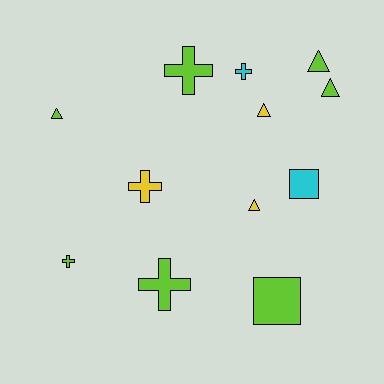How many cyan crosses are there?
There is 1 cyan cross.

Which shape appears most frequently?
Triangle, with 5 objects.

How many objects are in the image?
There are 12 objects.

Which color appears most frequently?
Lime, with 7 objects.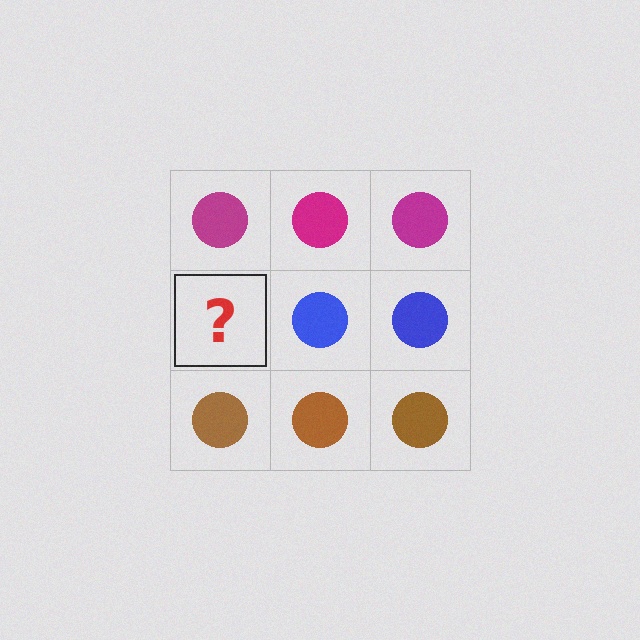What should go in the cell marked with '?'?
The missing cell should contain a blue circle.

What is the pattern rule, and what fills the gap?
The rule is that each row has a consistent color. The gap should be filled with a blue circle.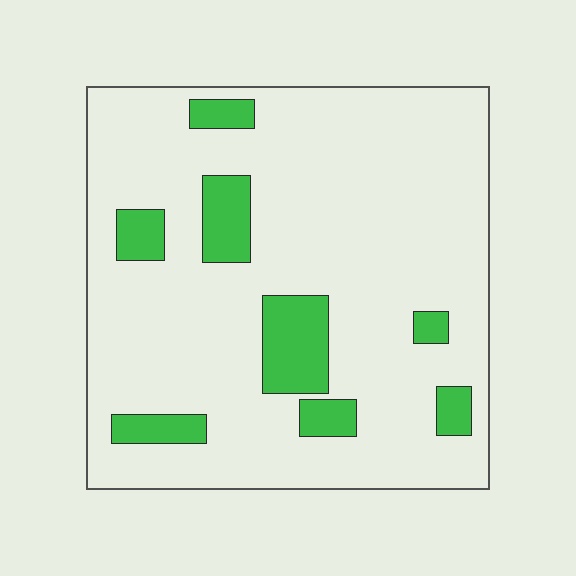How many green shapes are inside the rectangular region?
8.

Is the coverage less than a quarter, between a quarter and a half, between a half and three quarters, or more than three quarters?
Less than a quarter.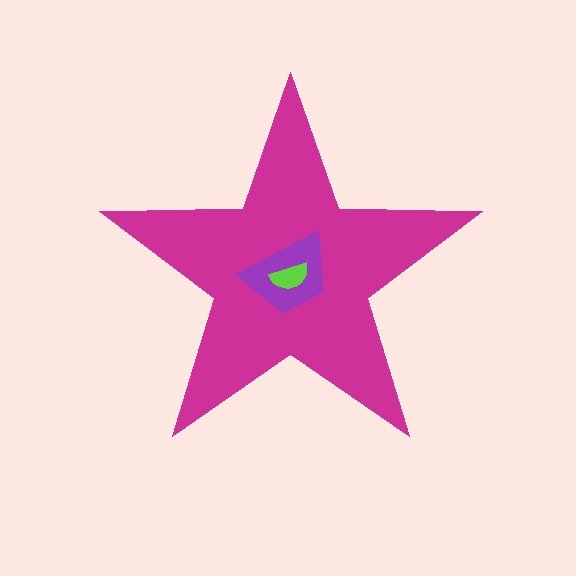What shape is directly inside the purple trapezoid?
The lime semicircle.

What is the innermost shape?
The lime semicircle.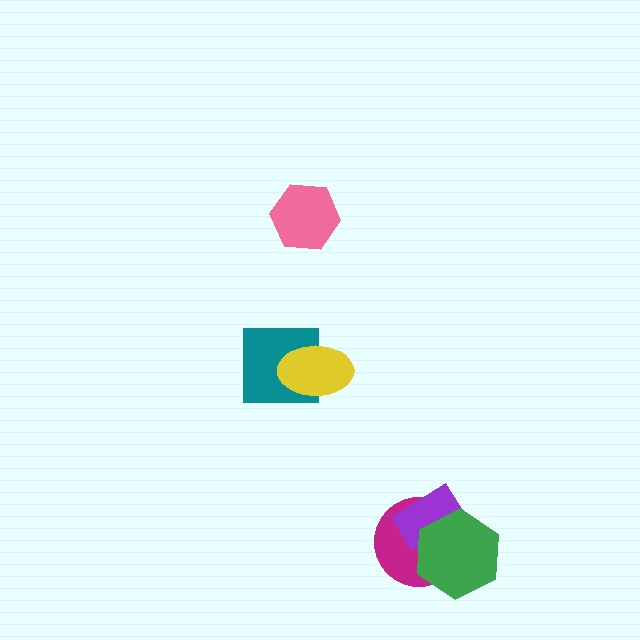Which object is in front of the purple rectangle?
The green hexagon is in front of the purple rectangle.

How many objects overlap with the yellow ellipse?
1 object overlaps with the yellow ellipse.